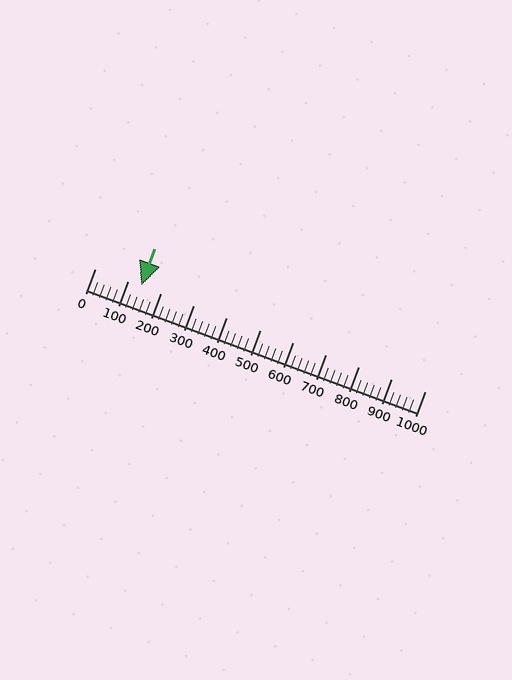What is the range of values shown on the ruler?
The ruler shows values from 0 to 1000.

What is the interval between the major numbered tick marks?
The major tick marks are spaced 100 units apart.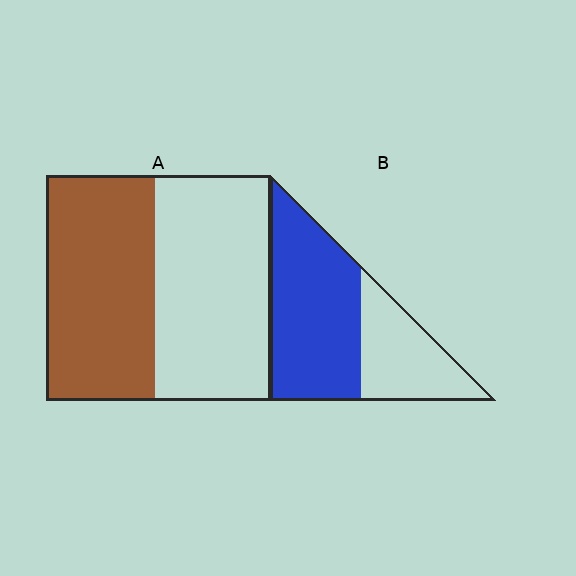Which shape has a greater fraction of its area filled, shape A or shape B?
Shape B.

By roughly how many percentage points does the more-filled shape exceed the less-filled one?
By roughly 15 percentage points (B over A).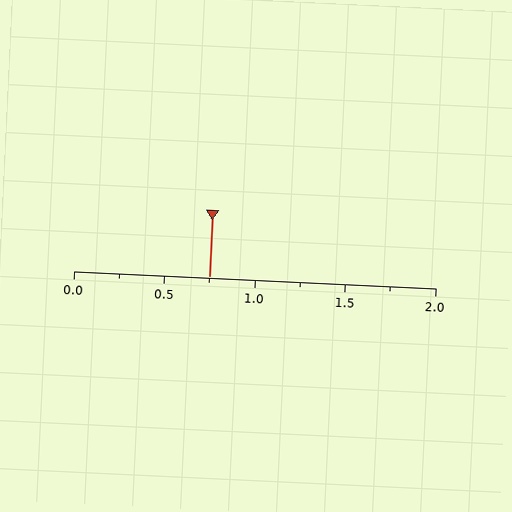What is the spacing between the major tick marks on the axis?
The major ticks are spaced 0.5 apart.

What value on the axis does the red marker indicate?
The marker indicates approximately 0.75.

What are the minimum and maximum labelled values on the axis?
The axis runs from 0.0 to 2.0.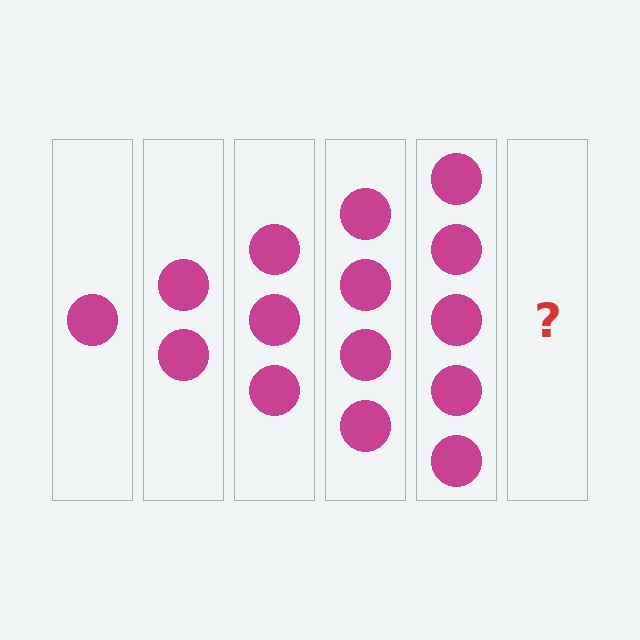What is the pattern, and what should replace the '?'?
The pattern is that each step adds one more circle. The '?' should be 6 circles.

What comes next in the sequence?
The next element should be 6 circles.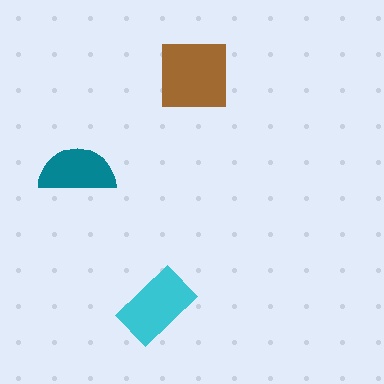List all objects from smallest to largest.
The teal semicircle, the cyan rectangle, the brown square.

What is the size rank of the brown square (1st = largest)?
1st.